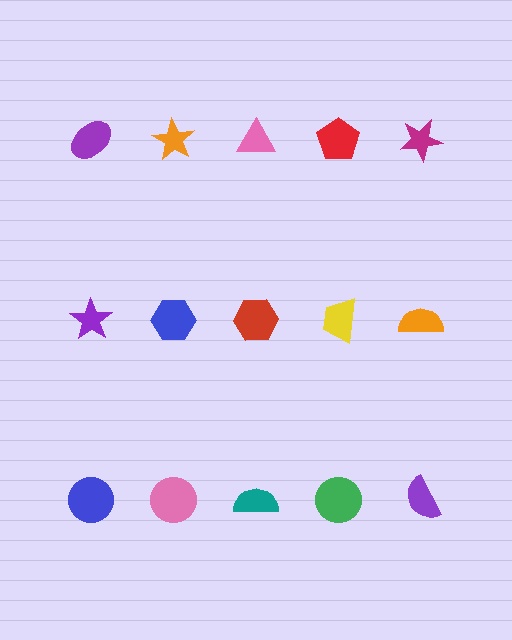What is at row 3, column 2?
A pink circle.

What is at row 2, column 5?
An orange semicircle.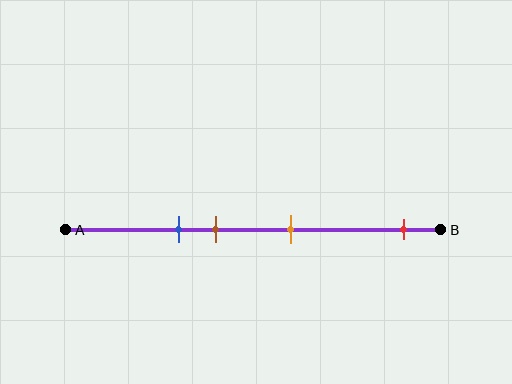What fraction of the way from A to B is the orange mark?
The orange mark is approximately 60% (0.6) of the way from A to B.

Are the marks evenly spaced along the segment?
No, the marks are not evenly spaced.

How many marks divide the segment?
There are 4 marks dividing the segment.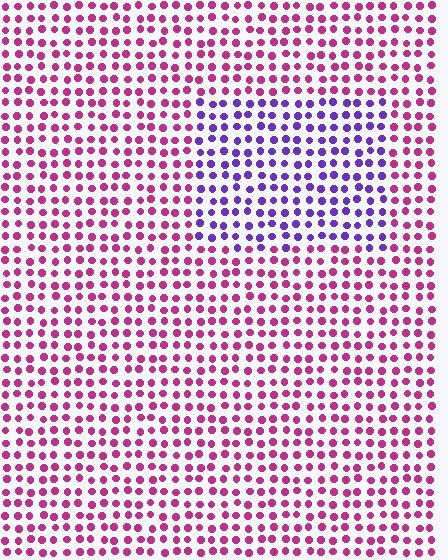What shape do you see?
I see a rectangle.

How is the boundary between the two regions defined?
The boundary is defined purely by a slight shift in hue (about 57 degrees). Spacing, size, and orientation are identical on both sides.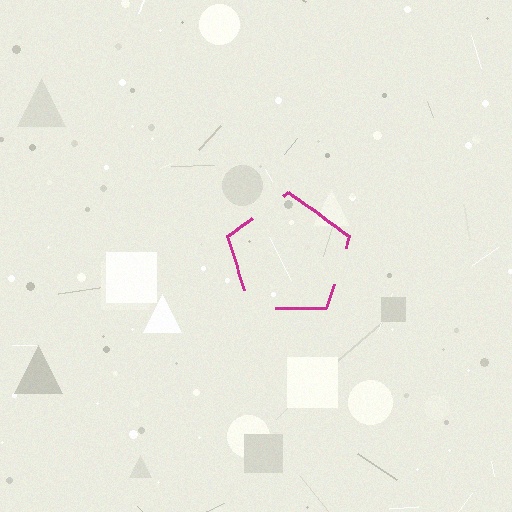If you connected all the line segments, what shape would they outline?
They would outline a pentagon.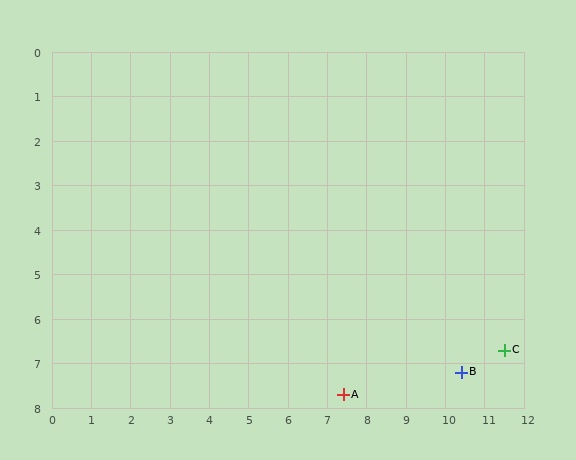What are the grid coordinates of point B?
Point B is at approximately (10.4, 7.2).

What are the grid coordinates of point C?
Point C is at approximately (11.5, 6.7).